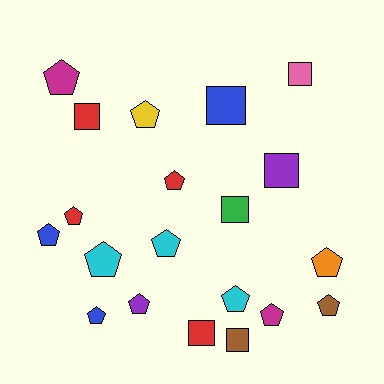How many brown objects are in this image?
There are 2 brown objects.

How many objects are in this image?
There are 20 objects.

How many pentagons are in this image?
There are 13 pentagons.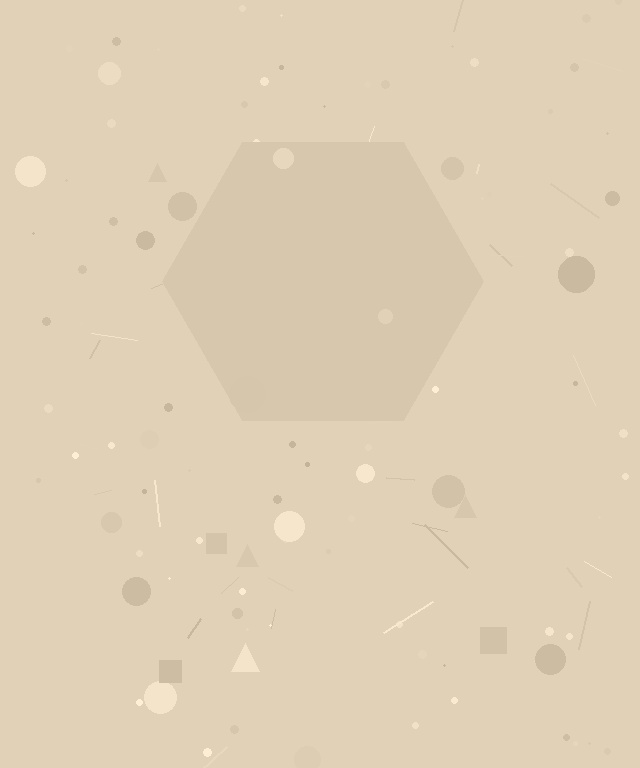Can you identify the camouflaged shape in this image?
The camouflaged shape is a hexagon.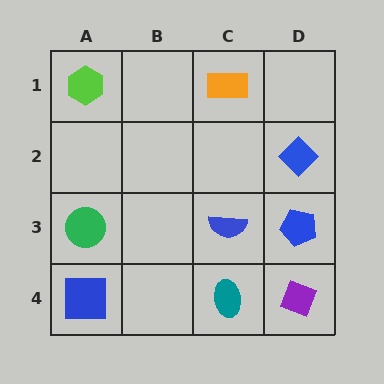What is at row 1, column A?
A lime hexagon.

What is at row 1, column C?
An orange rectangle.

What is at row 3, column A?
A green circle.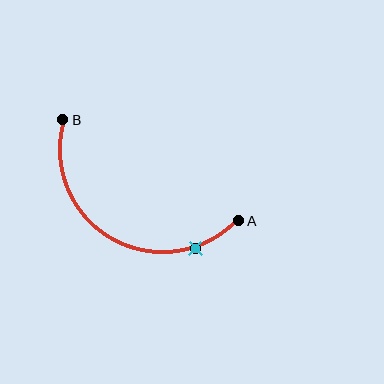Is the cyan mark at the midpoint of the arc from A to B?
No. The cyan mark lies on the arc but is closer to endpoint A. The arc midpoint would be at the point on the curve equidistant along the arc from both A and B.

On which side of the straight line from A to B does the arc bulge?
The arc bulges below the straight line connecting A and B.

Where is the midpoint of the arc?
The arc midpoint is the point on the curve farthest from the straight line joining A and B. It sits below that line.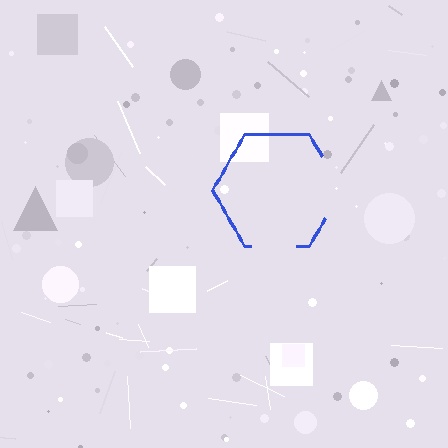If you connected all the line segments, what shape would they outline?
They would outline a hexagon.